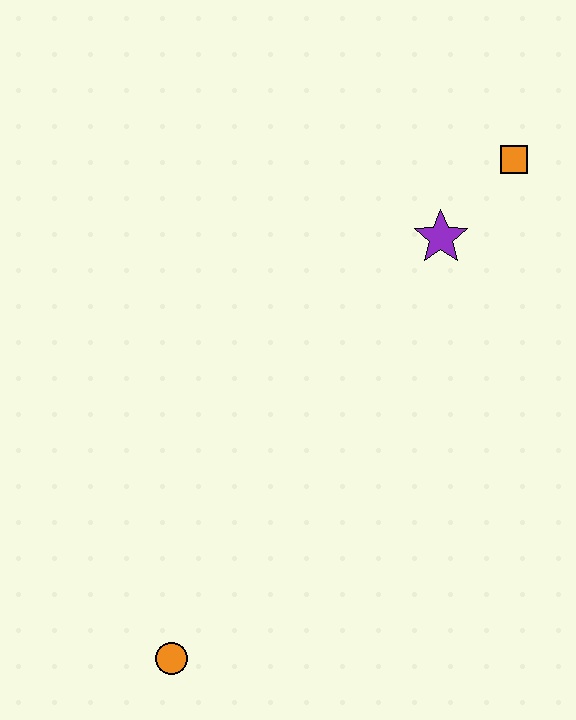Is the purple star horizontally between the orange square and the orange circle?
Yes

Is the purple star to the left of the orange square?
Yes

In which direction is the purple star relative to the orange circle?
The purple star is above the orange circle.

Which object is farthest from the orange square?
The orange circle is farthest from the orange square.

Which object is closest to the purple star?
The orange square is closest to the purple star.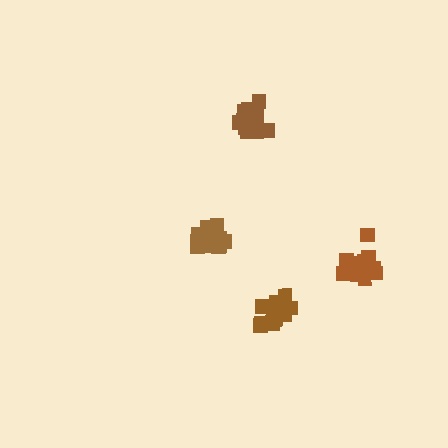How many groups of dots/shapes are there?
There are 4 groups.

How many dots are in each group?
Group 1: 20 dots, Group 2: 15 dots, Group 3: 18 dots, Group 4: 16 dots (69 total).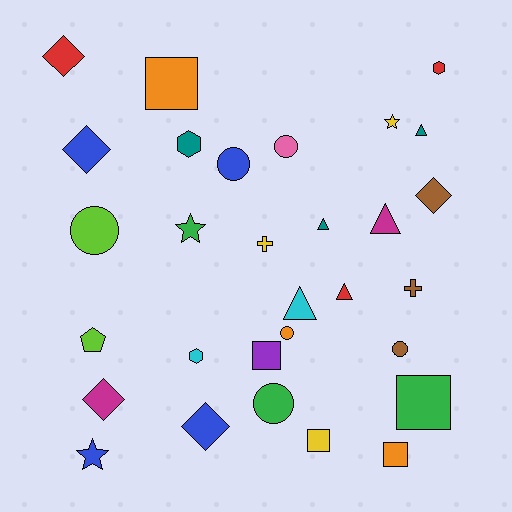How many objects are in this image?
There are 30 objects.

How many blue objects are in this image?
There are 4 blue objects.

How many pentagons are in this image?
There is 1 pentagon.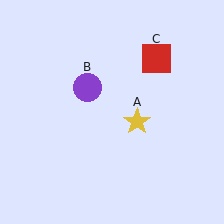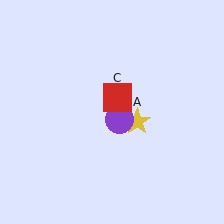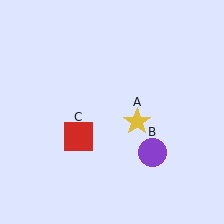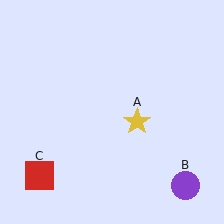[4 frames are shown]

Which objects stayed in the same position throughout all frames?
Yellow star (object A) remained stationary.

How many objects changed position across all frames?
2 objects changed position: purple circle (object B), red square (object C).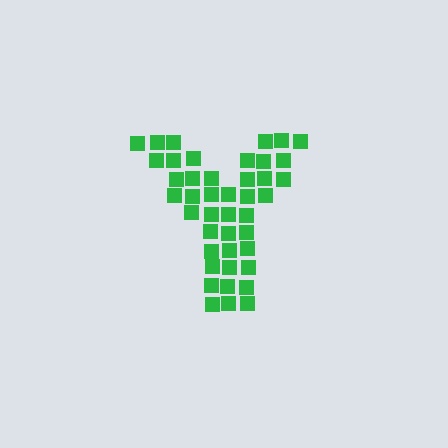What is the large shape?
The large shape is the letter Y.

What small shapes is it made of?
It is made of small squares.